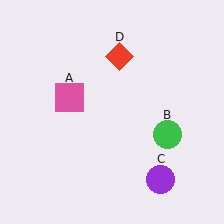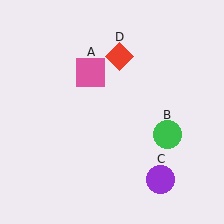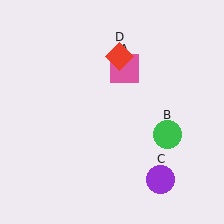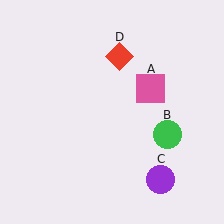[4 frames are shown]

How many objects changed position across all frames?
1 object changed position: pink square (object A).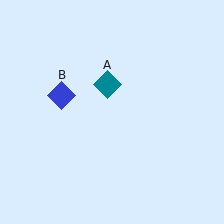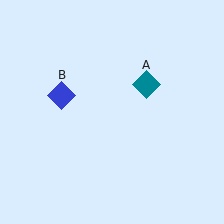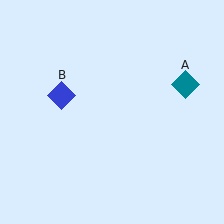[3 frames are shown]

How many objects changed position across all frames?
1 object changed position: teal diamond (object A).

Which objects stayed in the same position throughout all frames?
Blue diamond (object B) remained stationary.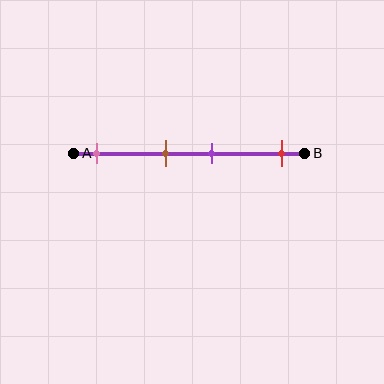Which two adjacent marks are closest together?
The brown and purple marks are the closest adjacent pair.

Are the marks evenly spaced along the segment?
No, the marks are not evenly spaced.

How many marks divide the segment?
There are 4 marks dividing the segment.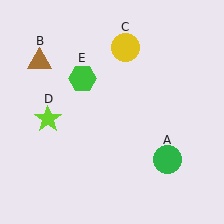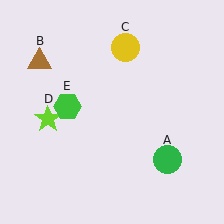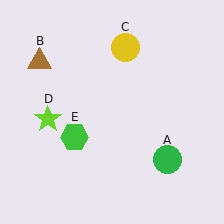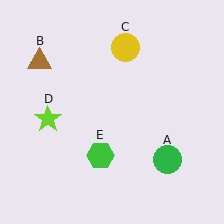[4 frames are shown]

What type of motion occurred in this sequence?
The green hexagon (object E) rotated counterclockwise around the center of the scene.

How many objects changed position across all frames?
1 object changed position: green hexagon (object E).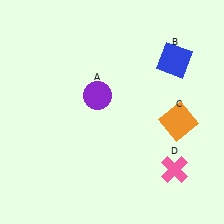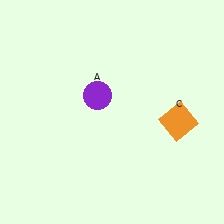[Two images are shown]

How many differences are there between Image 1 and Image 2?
There are 2 differences between the two images.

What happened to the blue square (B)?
The blue square (B) was removed in Image 2. It was in the top-right area of Image 1.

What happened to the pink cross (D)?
The pink cross (D) was removed in Image 2. It was in the bottom-right area of Image 1.